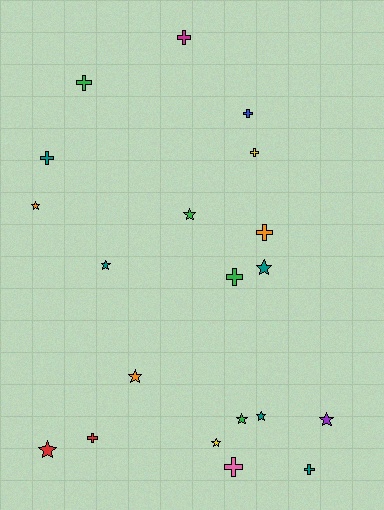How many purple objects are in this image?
There is 1 purple object.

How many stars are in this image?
There are 10 stars.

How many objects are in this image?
There are 20 objects.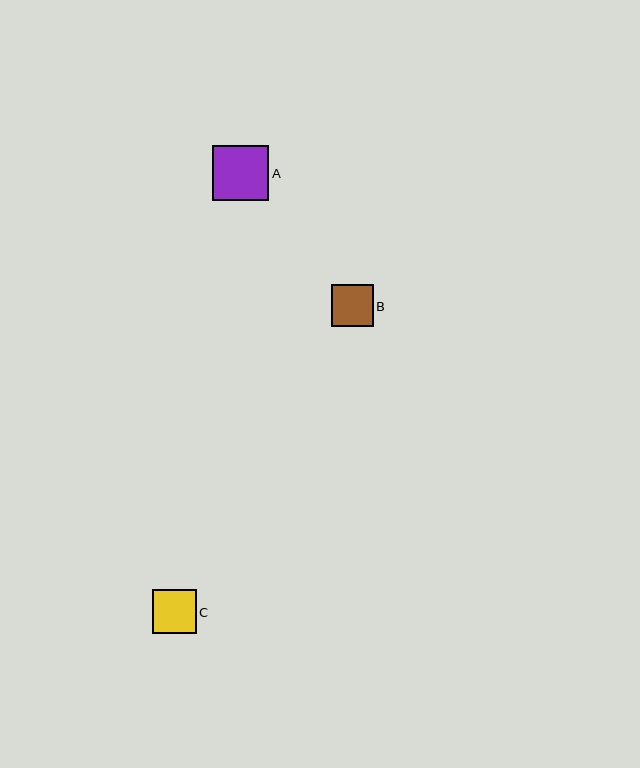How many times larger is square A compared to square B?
Square A is approximately 1.3 times the size of square B.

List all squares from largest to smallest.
From largest to smallest: A, C, B.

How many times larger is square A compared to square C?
Square A is approximately 1.3 times the size of square C.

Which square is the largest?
Square A is the largest with a size of approximately 56 pixels.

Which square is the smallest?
Square B is the smallest with a size of approximately 42 pixels.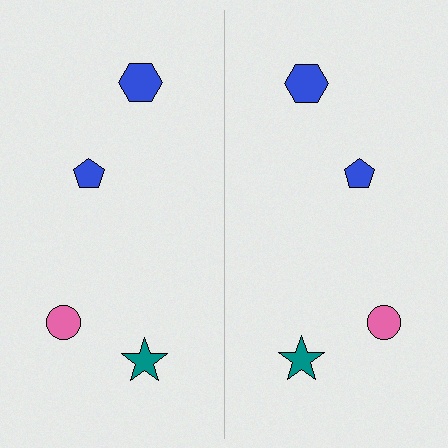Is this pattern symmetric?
Yes, this pattern has bilateral (reflection) symmetry.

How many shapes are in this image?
There are 8 shapes in this image.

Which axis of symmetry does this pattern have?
The pattern has a vertical axis of symmetry running through the center of the image.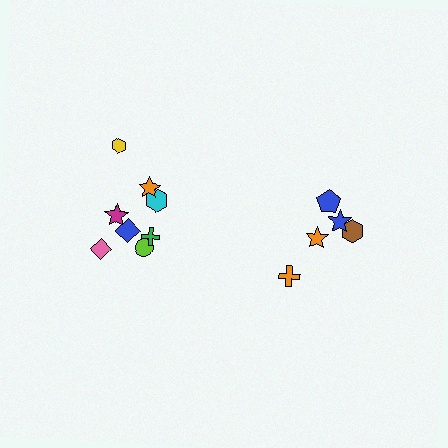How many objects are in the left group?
There are 8 objects.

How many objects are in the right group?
There are 5 objects.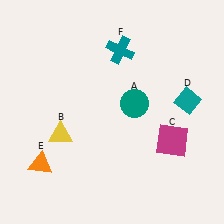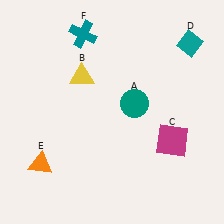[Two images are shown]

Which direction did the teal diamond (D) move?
The teal diamond (D) moved up.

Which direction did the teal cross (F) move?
The teal cross (F) moved left.